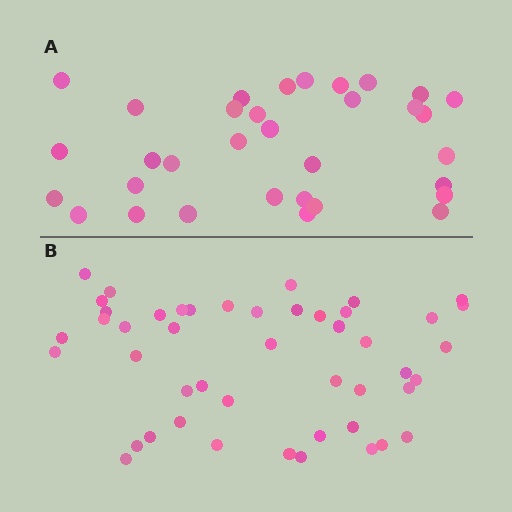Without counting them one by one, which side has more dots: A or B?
Region B (the bottom region) has more dots.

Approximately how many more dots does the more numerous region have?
Region B has approximately 15 more dots than region A.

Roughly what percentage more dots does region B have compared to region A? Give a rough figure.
About 40% more.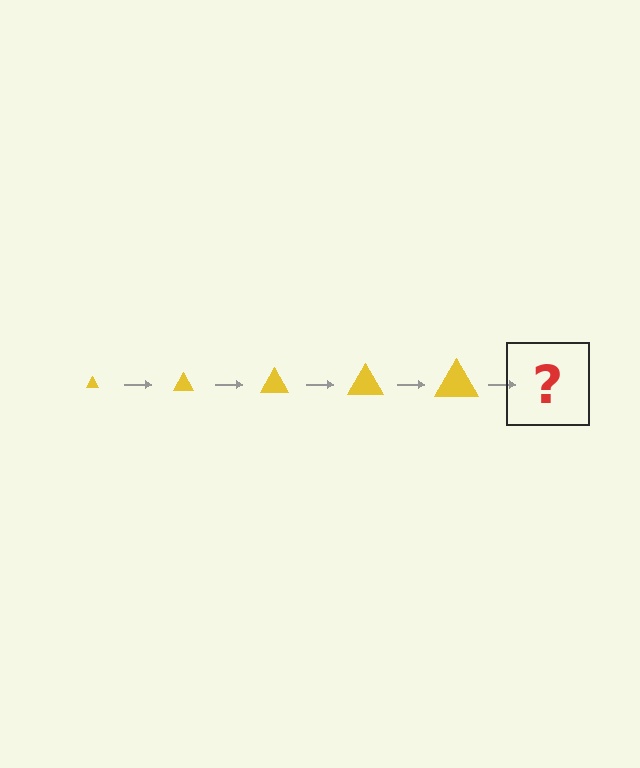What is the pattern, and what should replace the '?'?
The pattern is that the triangle gets progressively larger each step. The '?' should be a yellow triangle, larger than the previous one.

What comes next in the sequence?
The next element should be a yellow triangle, larger than the previous one.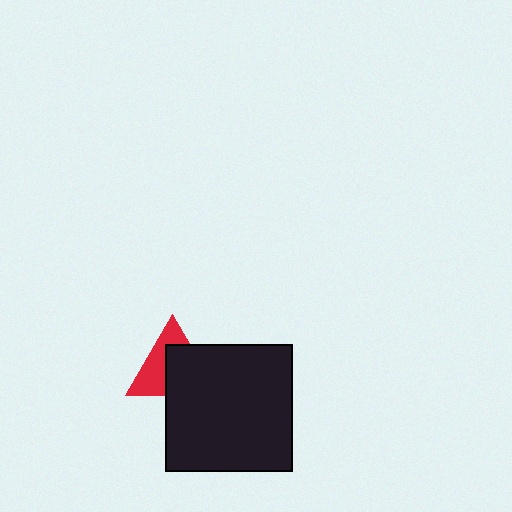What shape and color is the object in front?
The object in front is a black square.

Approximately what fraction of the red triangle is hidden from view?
Roughly 53% of the red triangle is hidden behind the black square.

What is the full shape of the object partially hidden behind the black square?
The partially hidden object is a red triangle.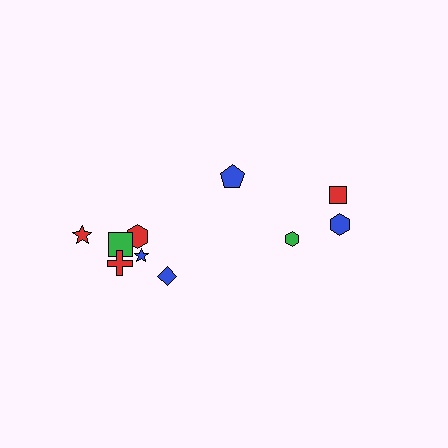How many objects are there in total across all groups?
There are 10 objects.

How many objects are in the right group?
There are 4 objects.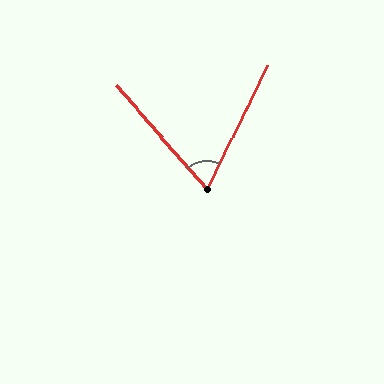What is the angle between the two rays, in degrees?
Approximately 67 degrees.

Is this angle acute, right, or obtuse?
It is acute.